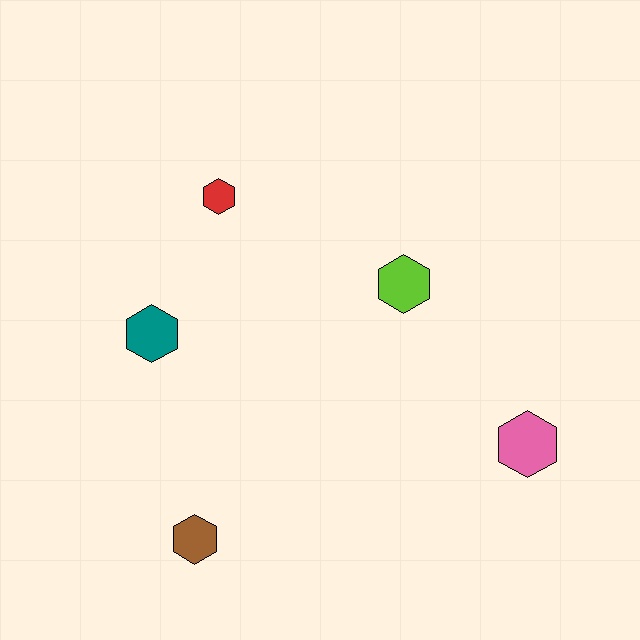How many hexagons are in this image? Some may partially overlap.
There are 5 hexagons.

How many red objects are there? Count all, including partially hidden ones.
There is 1 red object.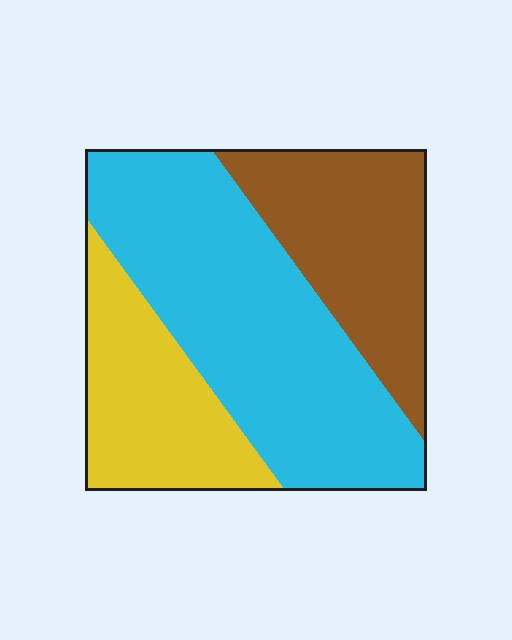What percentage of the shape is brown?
Brown takes up about one quarter (1/4) of the shape.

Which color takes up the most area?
Cyan, at roughly 50%.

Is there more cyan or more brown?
Cyan.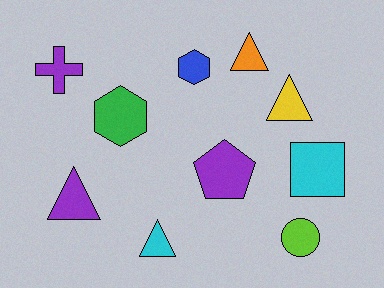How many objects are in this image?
There are 10 objects.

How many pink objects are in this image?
There are no pink objects.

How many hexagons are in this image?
There are 2 hexagons.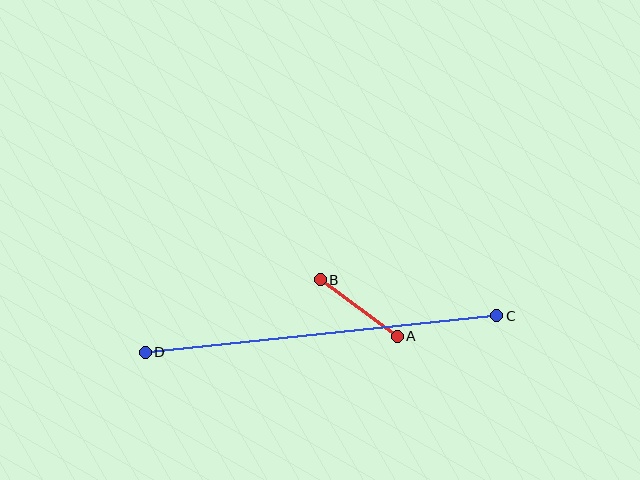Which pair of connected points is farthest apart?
Points C and D are farthest apart.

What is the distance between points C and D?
The distance is approximately 354 pixels.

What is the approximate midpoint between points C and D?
The midpoint is at approximately (321, 334) pixels.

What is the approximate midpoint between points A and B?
The midpoint is at approximately (359, 308) pixels.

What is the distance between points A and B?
The distance is approximately 95 pixels.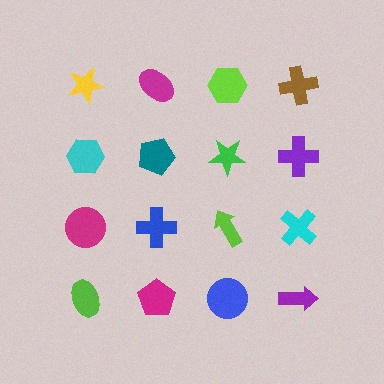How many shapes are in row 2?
4 shapes.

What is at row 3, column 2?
A blue cross.